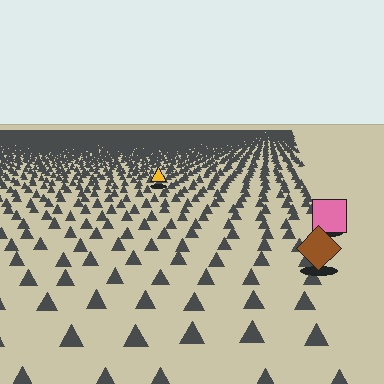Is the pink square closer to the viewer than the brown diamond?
No. The brown diamond is closer — you can tell from the texture gradient: the ground texture is coarser near it.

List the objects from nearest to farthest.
From nearest to farthest: the brown diamond, the pink square, the yellow triangle.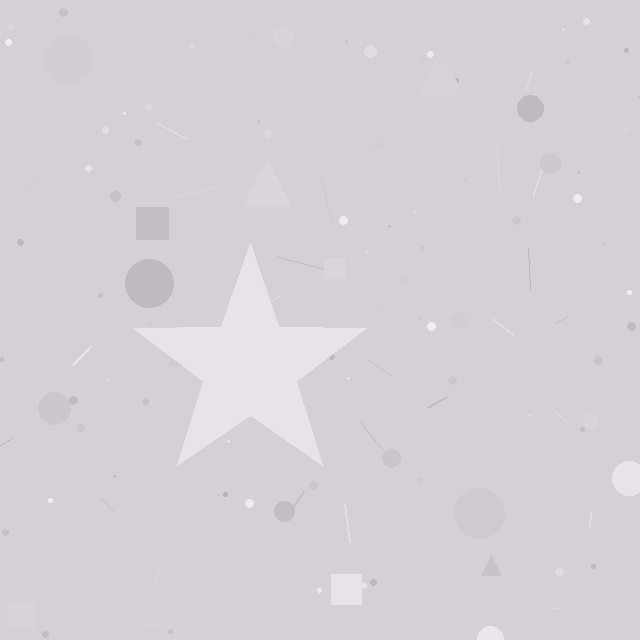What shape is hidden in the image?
A star is hidden in the image.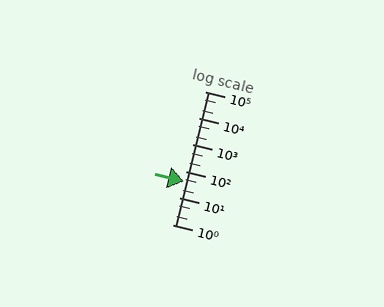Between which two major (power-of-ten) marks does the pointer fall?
The pointer is between 10 and 100.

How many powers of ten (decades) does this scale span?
The scale spans 5 decades, from 1 to 100000.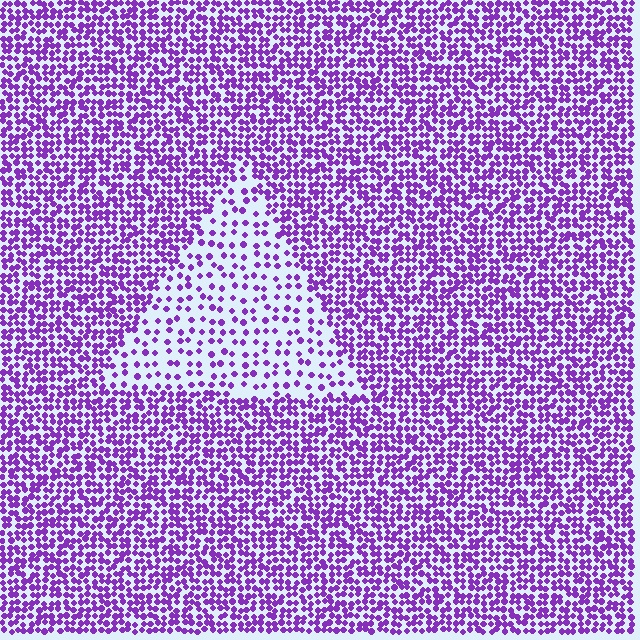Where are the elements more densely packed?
The elements are more densely packed outside the triangle boundary.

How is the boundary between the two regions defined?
The boundary is defined by a change in element density (approximately 2.4x ratio). All elements are the same color, size, and shape.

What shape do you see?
I see a triangle.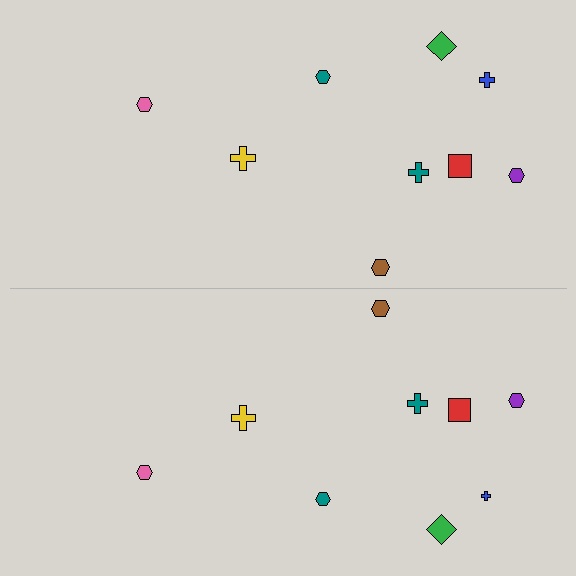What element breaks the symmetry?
The blue cross on the bottom side has a different size than its mirror counterpart.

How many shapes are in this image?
There are 18 shapes in this image.